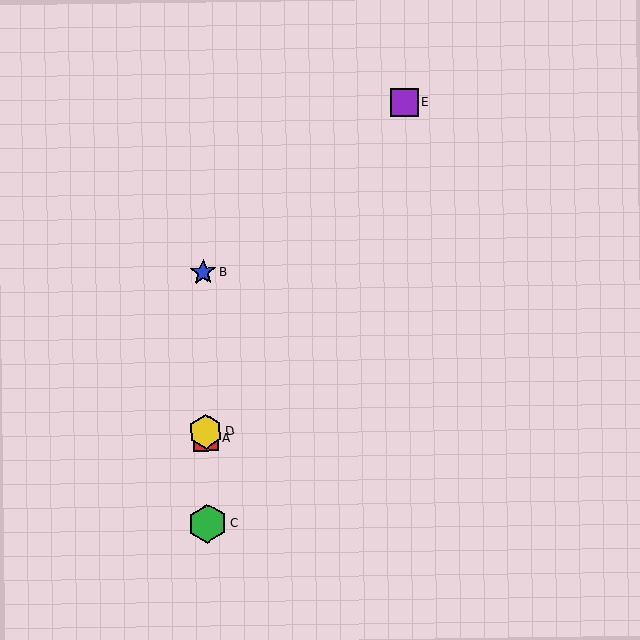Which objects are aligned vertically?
Objects A, B, C, D are aligned vertically.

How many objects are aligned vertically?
4 objects (A, B, C, D) are aligned vertically.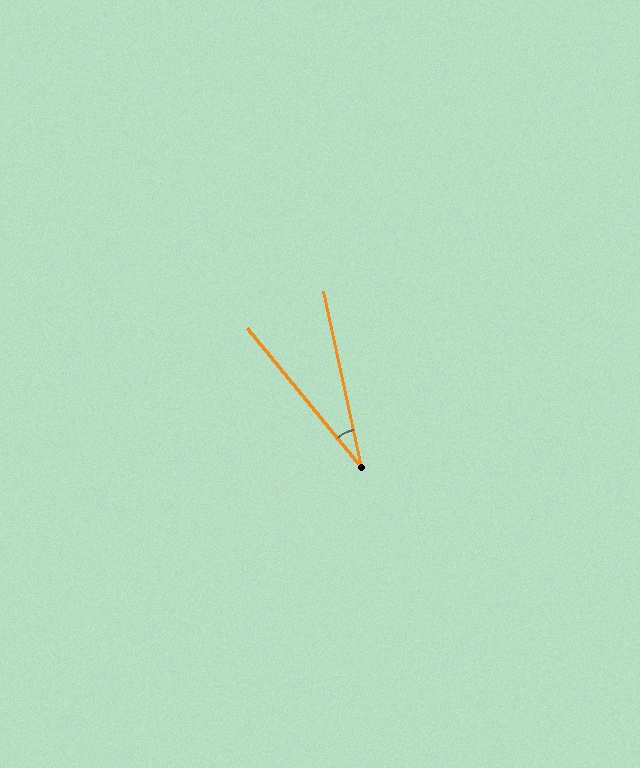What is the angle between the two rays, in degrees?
Approximately 27 degrees.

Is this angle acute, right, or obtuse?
It is acute.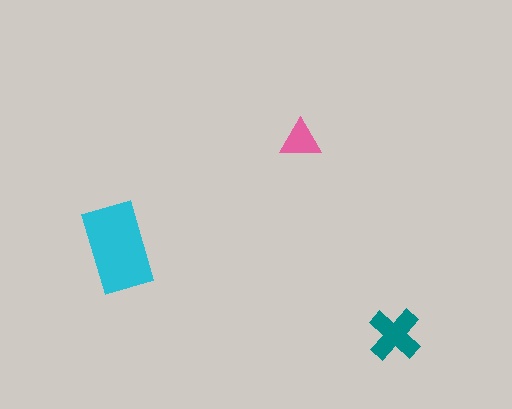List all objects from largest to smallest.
The cyan rectangle, the teal cross, the pink triangle.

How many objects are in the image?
There are 3 objects in the image.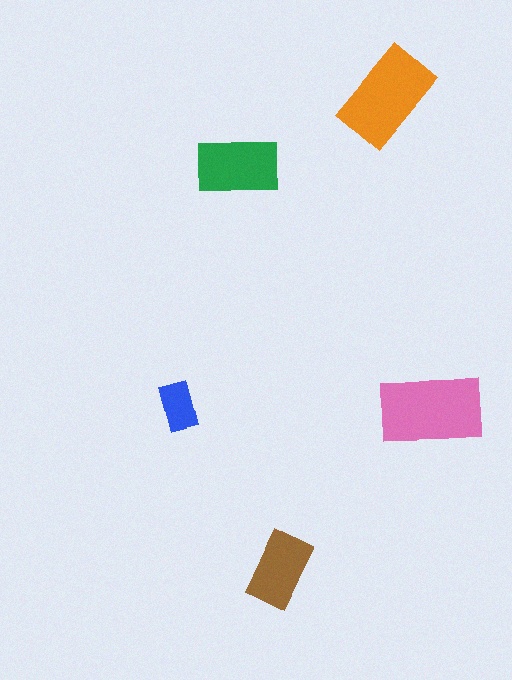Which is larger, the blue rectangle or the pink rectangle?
The pink one.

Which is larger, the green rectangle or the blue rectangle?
The green one.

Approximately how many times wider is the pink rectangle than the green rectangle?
About 1.5 times wider.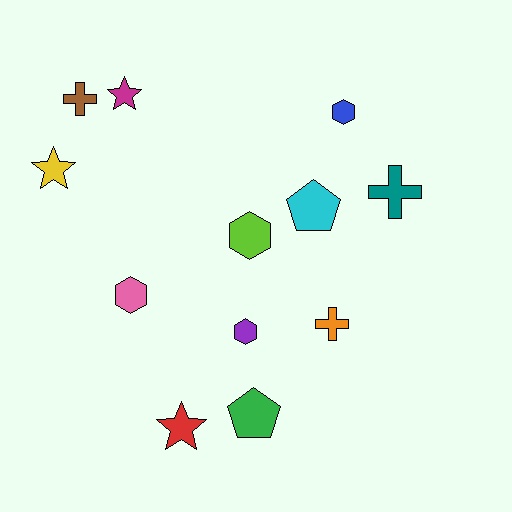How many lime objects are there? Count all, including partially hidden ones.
There is 1 lime object.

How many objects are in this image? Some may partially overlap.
There are 12 objects.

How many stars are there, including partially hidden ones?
There are 3 stars.